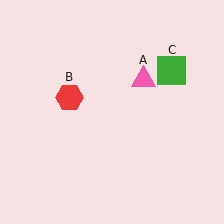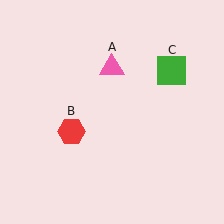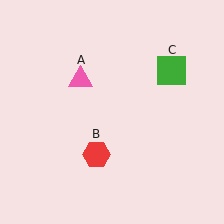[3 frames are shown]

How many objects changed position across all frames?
2 objects changed position: pink triangle (object A), red hexagon (object B).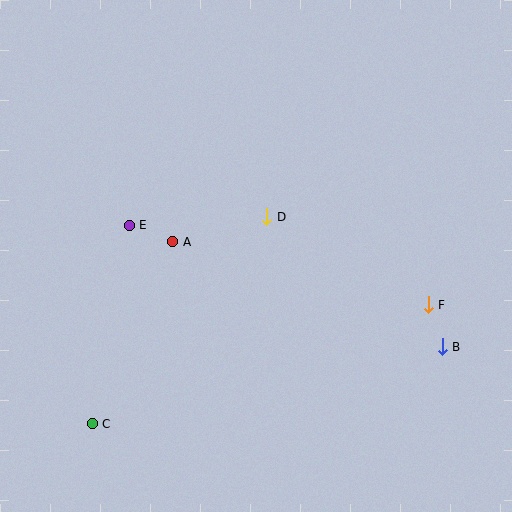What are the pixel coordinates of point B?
Point B is at (442, 347).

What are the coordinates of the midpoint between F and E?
The midpoint between F and E is at (279, 265).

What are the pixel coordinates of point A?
Point A is at (172, 242).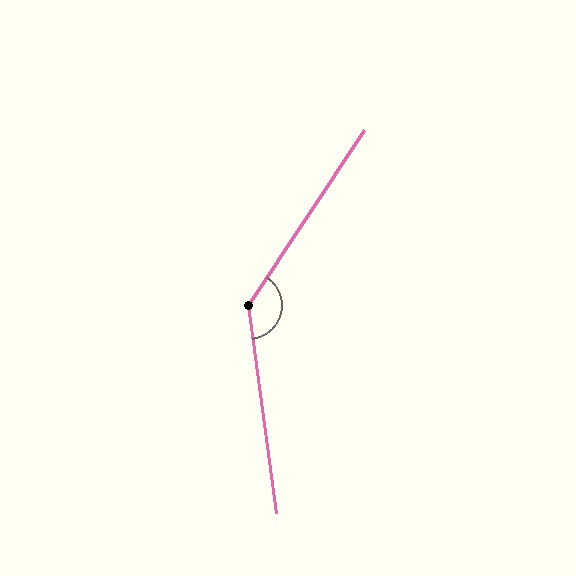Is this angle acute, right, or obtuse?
It is obtuse.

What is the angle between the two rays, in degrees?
Approximately 139 degrees.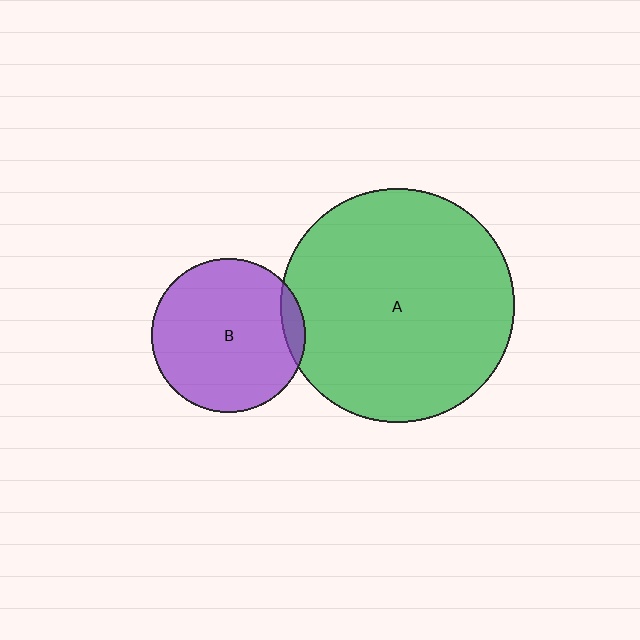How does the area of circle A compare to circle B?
Approximately 2.3 times.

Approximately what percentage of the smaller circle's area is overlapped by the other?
Approximately 5%.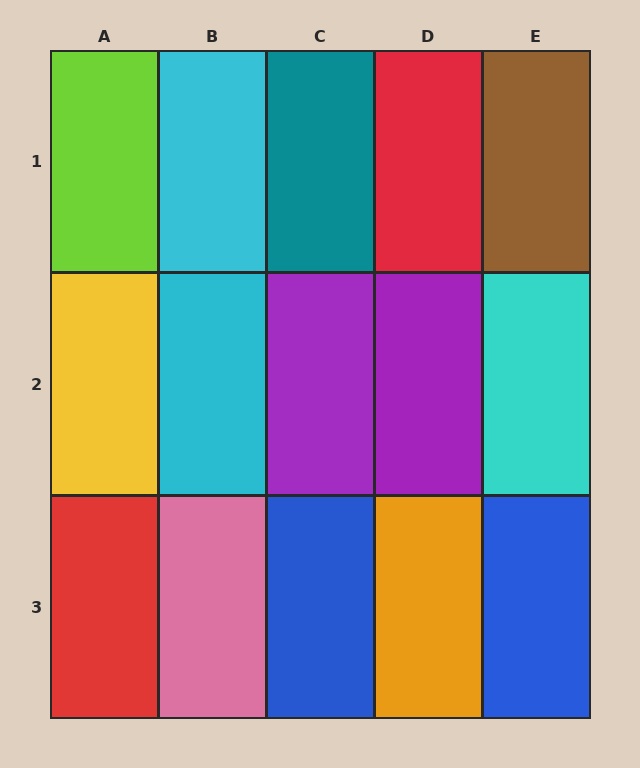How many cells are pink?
1 cell is pink.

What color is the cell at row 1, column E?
Brown.